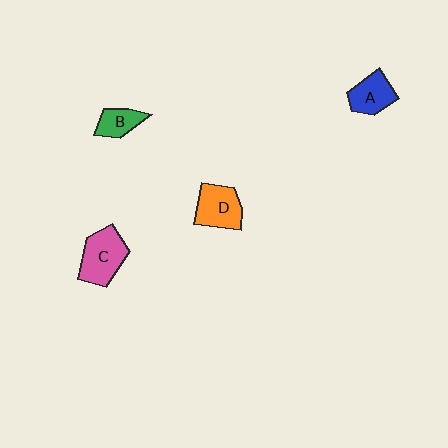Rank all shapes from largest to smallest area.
From largest to smallest: C (pink), D (orange), A (blue), B (green).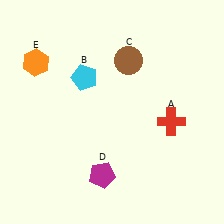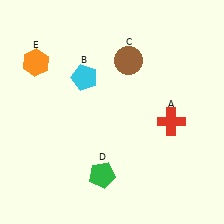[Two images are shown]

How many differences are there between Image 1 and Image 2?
There is 1 difference between the two images.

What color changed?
The pentagon (D) changed from magenta in Image 1 to green in Image 2.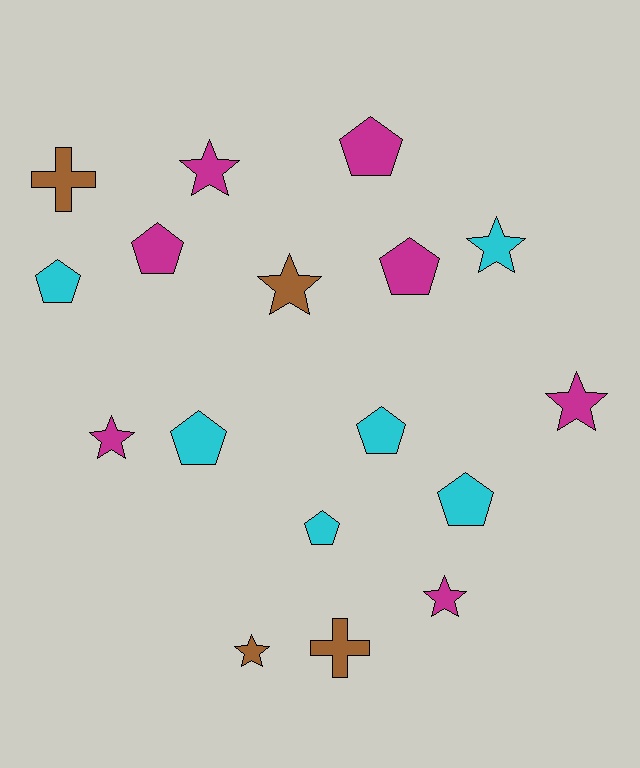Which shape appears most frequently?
Pentagon, with 8 objects.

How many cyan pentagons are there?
There are 5 cyan pentagons.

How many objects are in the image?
There are 17 objects.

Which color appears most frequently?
Magenta, with 7 objects.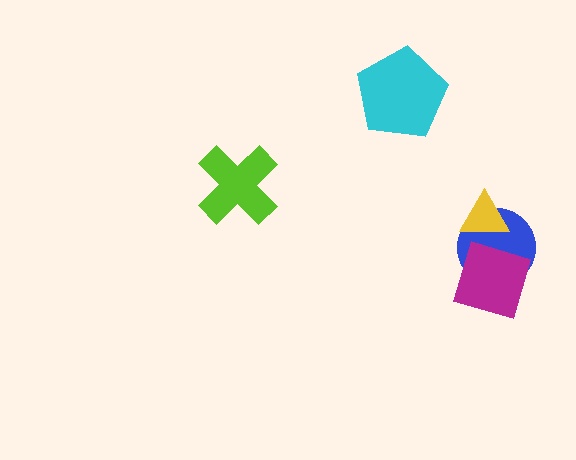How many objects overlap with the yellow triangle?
2 objects overlap with the yellow triangle.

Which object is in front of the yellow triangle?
The magenta diamond is in front of the yellow triangle.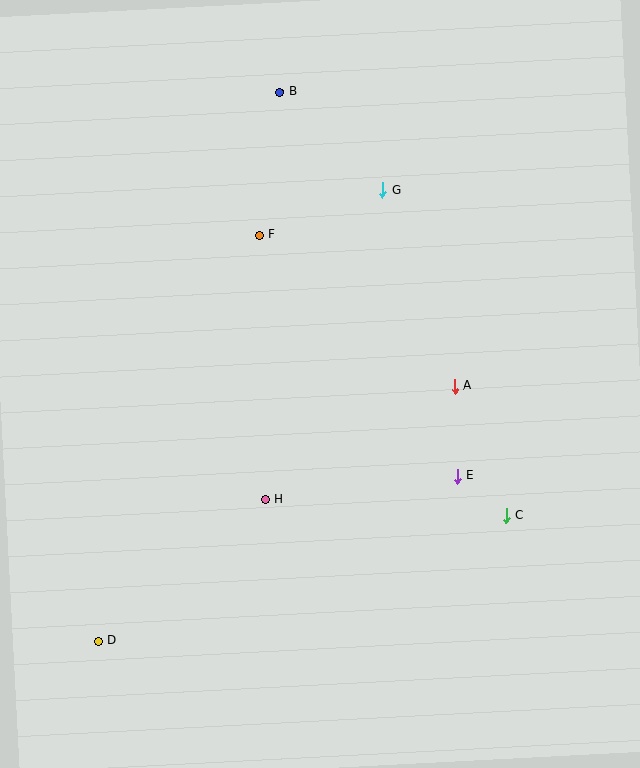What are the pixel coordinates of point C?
Point C is at (506, 516).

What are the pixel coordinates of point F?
Point F is at (259, 235).